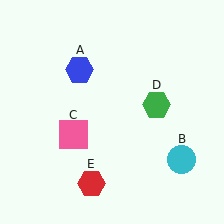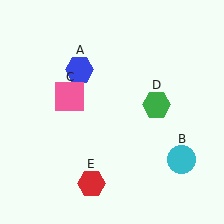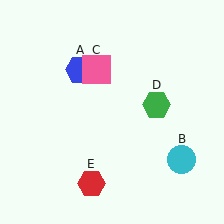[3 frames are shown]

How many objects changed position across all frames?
1 object changed position: pink square (object C).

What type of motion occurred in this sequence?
The pink square (object C) rotated clockwise around the center of the scene.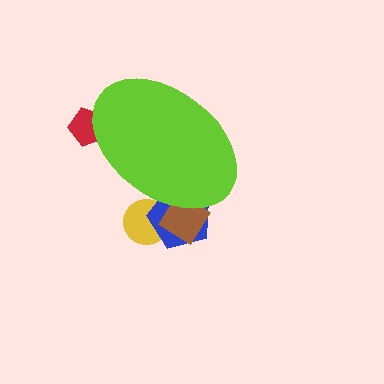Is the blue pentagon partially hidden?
Yes, the blue pentagon is partially hidden behind the lime ellipse.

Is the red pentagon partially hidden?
Yes, the red pentagon is partially hidden behind the lime ellipse.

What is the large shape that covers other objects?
A lime ellipse.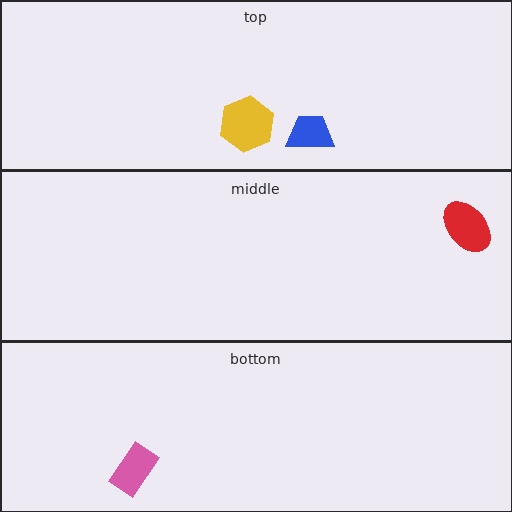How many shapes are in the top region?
2.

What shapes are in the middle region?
The red ellipse.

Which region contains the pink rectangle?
The bottom region.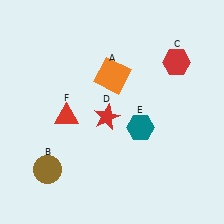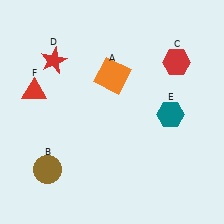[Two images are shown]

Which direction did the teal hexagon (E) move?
The teal hexagon (E) moved right.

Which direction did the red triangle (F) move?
The red triangle (F) moved left.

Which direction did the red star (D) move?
The red star (D) moved up.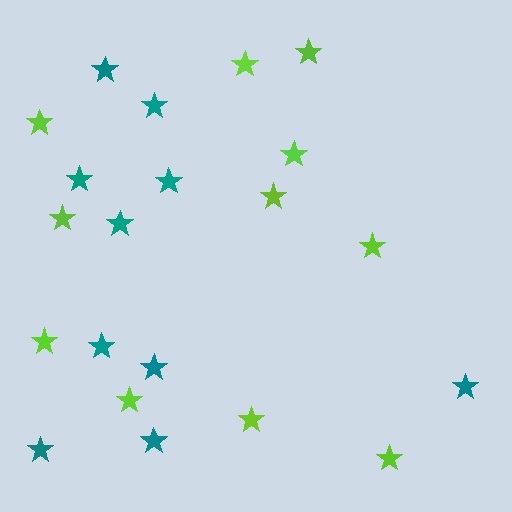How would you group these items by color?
There are 2 groups: one group of teal stars (10) and one group of lime stars (11).